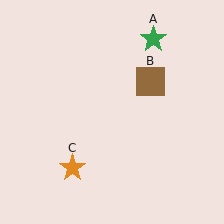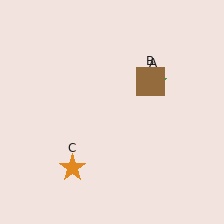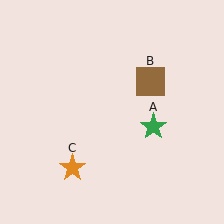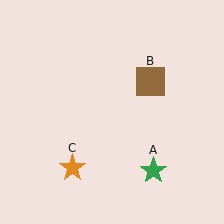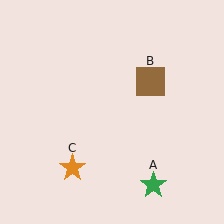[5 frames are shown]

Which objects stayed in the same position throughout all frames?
Brown square (object B) and orange star (object C) remained stationary.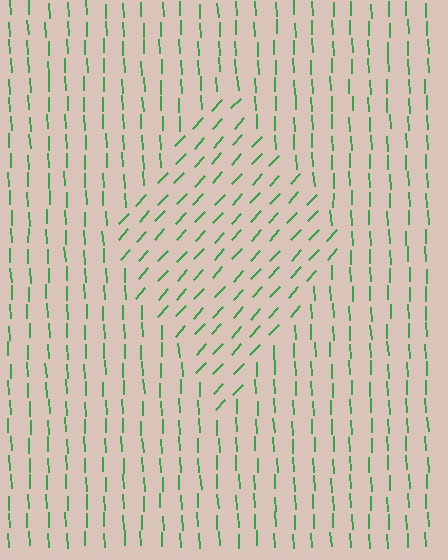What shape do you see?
I see a diamond.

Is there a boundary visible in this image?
Yes, there is a texture boundary formed by a change in line orientation.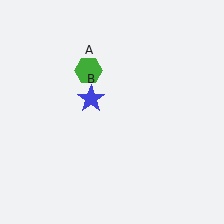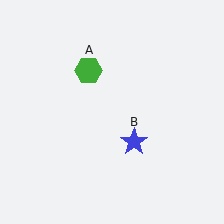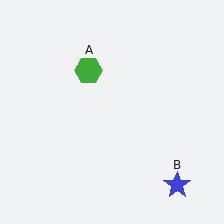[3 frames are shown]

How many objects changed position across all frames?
1 object changed position: blue star (object B).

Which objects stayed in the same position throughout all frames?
Green hexagon (object A) remained stationary.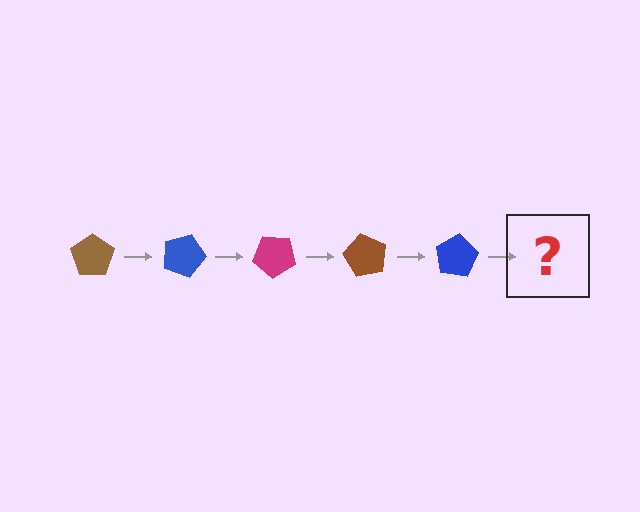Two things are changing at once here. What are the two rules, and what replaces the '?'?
The two rules are that it rotates 20 degrees each step and the color cycles through brown, blue, and magenta. The '?' should be a magenta pentagon, rotated 100 degrees from the start.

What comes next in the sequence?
The next element should be a magenta pentagon, rotated 100 degrees from the start.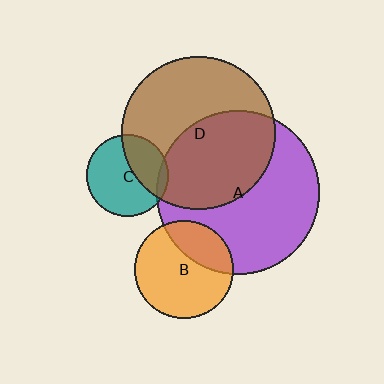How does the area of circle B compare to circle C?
Approximately 1.5 times.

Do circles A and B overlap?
Yes.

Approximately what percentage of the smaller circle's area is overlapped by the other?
Approximately 30%.